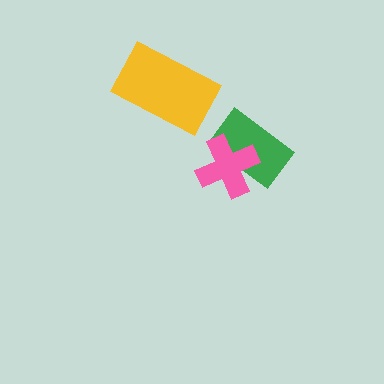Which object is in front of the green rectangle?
The pink cross is in front of the green rectangle.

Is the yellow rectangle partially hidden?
No, no other shape covers it.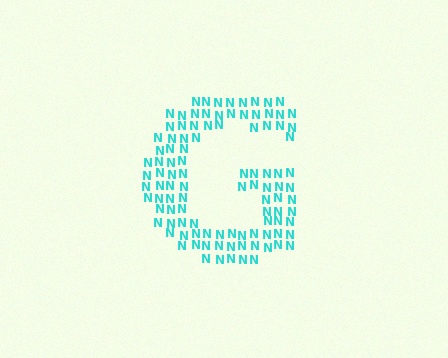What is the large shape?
The large shape is the letter G.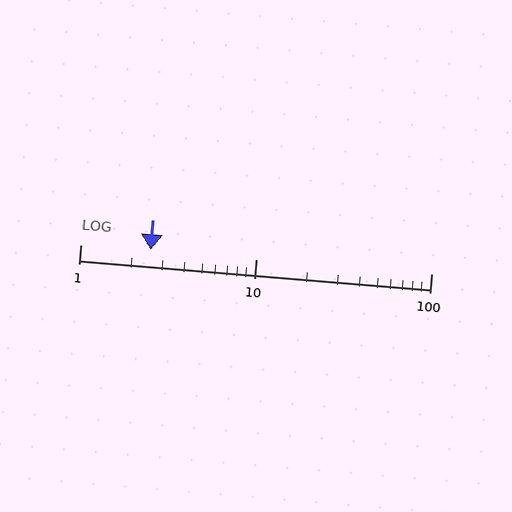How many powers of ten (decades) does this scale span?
The scale spans 2 decades, from 1 to 100.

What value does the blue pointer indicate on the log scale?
The pointer indicates approximately 2.5.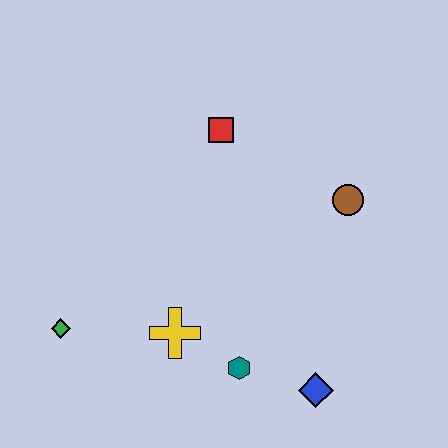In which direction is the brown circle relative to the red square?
The brown circle is to the right of the red square.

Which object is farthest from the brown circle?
The green diamond is farthest from the brown circle.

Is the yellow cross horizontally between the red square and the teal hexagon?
No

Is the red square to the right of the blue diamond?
No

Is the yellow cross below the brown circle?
Yes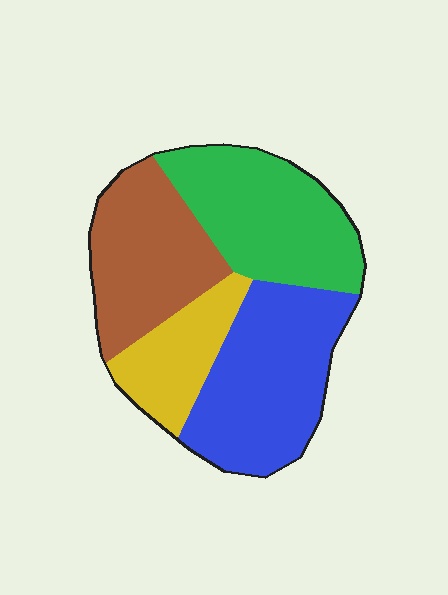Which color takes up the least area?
Yellow, at roughly 15%.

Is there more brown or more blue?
Blue.